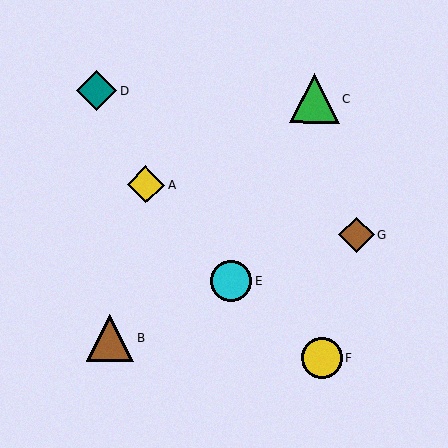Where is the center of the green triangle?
The center of the green triangle is at (314, 98).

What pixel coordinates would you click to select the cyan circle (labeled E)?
Click at (231, 281) to select the cyan circle E.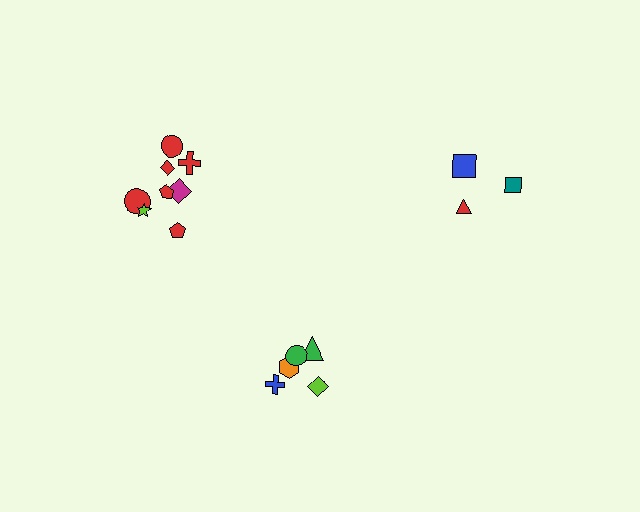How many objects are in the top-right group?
There are 3 objects.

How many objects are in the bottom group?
There are 5 objects.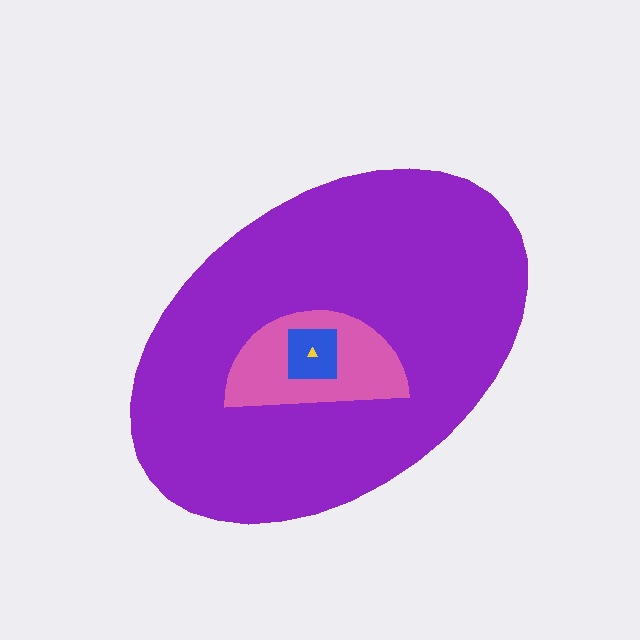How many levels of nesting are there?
4.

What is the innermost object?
The yellow triangle.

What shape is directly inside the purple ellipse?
The pink semicircle.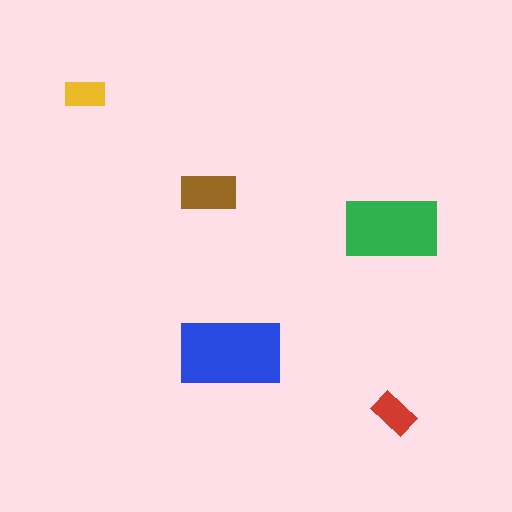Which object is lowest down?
The red rectangle is bottommost.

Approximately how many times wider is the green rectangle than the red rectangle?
About 2 times wider.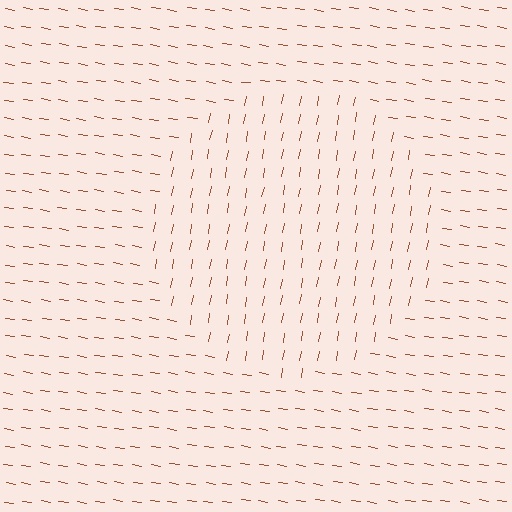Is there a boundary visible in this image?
Yes, there is a texture boundary formed by a change in line orientation.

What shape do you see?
I see a circle.